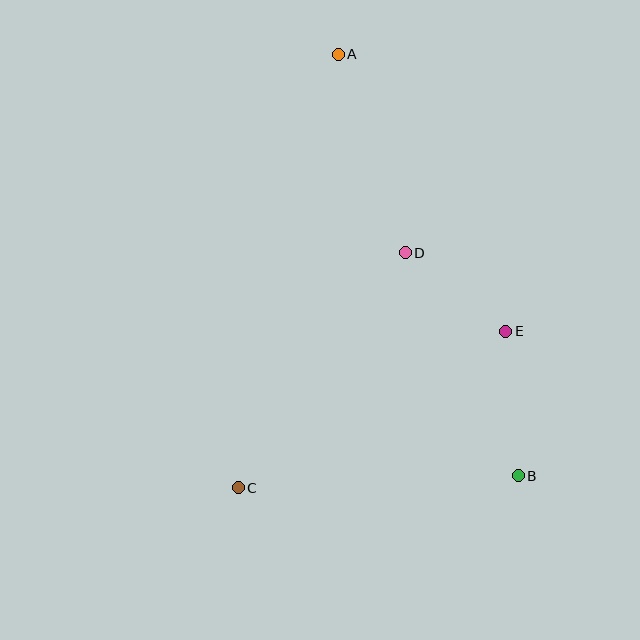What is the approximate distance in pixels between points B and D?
The distance between B and D is approximately 250 pixels.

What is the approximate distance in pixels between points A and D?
The distance between A and D is approximately 210 pixels.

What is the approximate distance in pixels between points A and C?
The distance between A and C is approximately 445 pixels.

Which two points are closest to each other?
Points D and E are closest to each other.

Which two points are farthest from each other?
Points A and B are farthest from each other.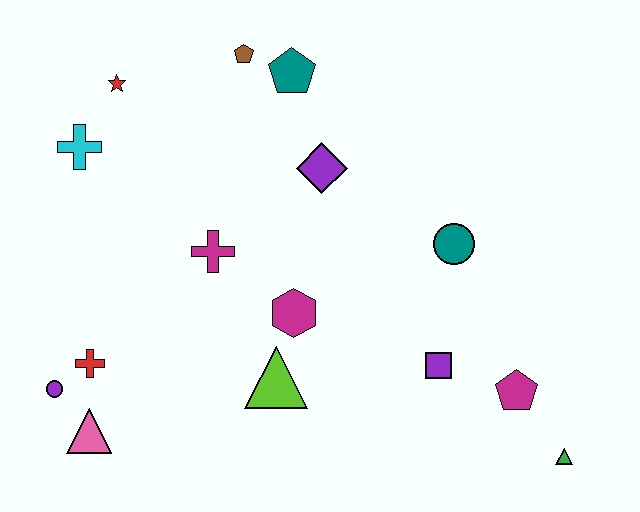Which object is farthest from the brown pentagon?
The green triangle is farthest from the brown pentagon.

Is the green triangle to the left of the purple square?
No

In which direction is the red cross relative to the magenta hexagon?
The red cross is to the left of the magenta hexagon.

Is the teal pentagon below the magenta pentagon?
No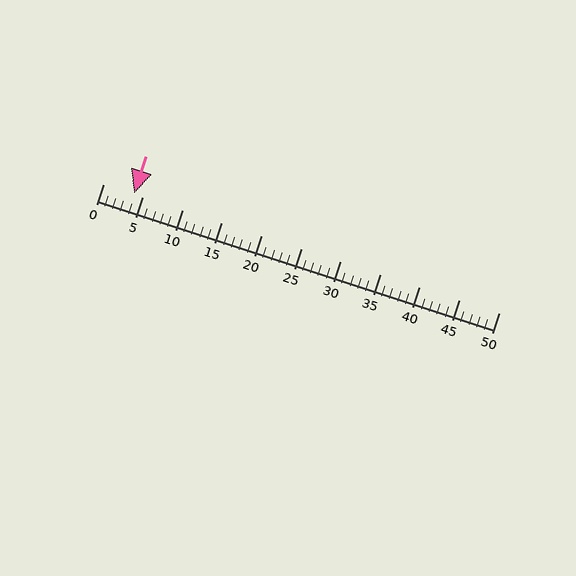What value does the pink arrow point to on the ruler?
The pink arrow points to approximately 4.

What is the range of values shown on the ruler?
The ruler shows values from 0 to 50.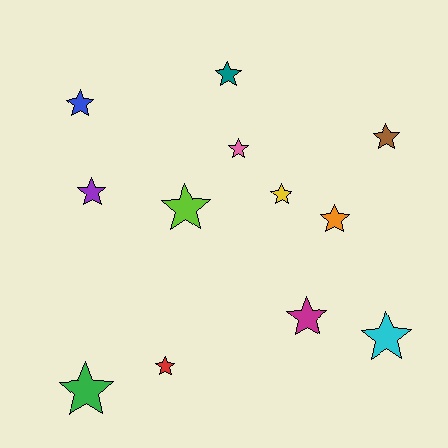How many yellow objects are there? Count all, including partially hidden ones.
There is 1 yellow object.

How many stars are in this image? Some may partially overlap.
There are 12 stars.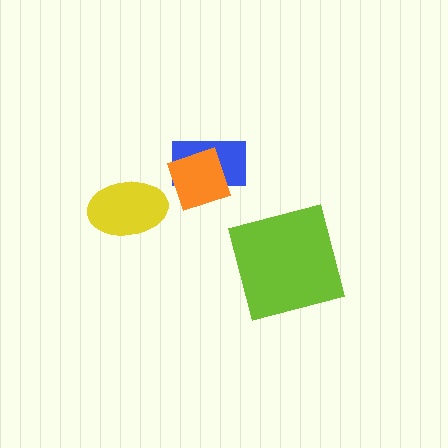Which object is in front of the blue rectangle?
The orange diamond is in front of the blue rectangle.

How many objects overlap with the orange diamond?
1 object overlaps with the orange diamond.